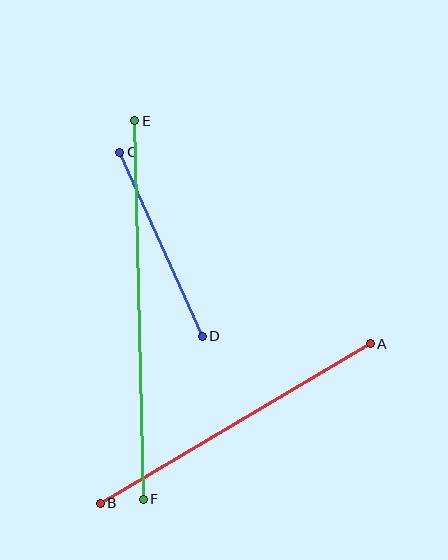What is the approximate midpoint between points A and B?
The midpoint is at approximately (235, 424) pixels.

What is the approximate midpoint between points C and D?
The midpoint is at approximately (161, 244) pixels.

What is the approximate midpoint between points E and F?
The midpoint is at approximately (139, 310) pixels.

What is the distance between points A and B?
The distance is approximately 314 pixels.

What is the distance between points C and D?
The distance is approximately 201 pixels.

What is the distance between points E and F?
The distance is approximately 379 pixels.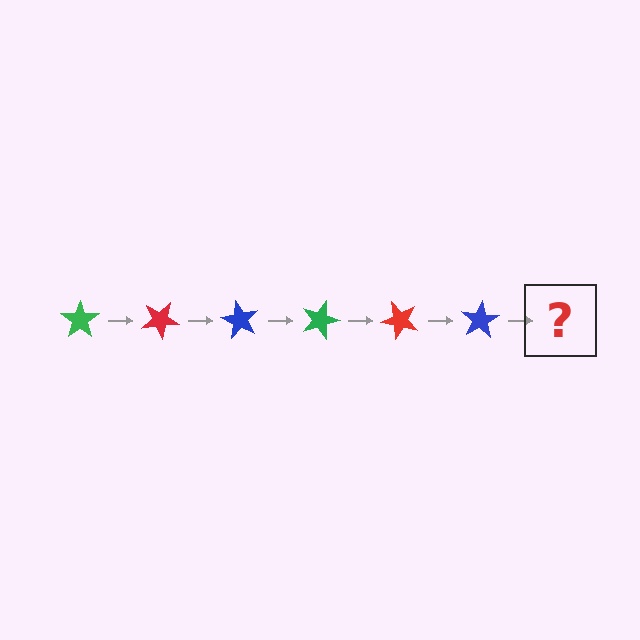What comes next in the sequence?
The next element should be a green star, rotated 180 degrees from the start.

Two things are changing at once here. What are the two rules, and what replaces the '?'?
The two rules are that it rotates 30 degrees each step and the color cycles through green, red, and blue. The '?' should be a green star, rotated 180 degrees from the start.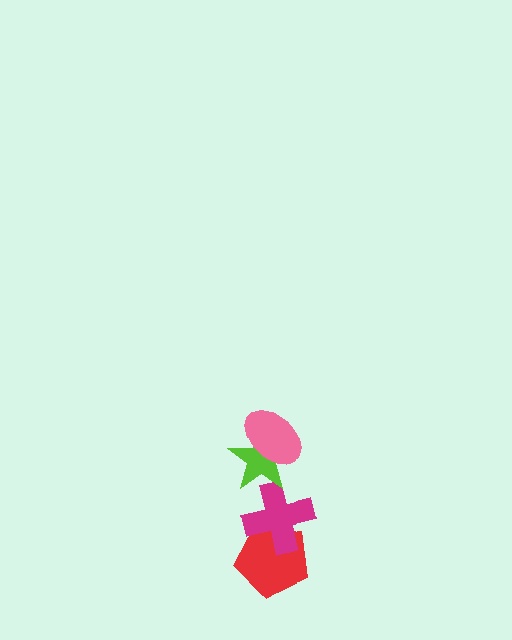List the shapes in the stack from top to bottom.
From top to bottom: the pink ellipse, the lime star, the magenta cross, the red pentagon.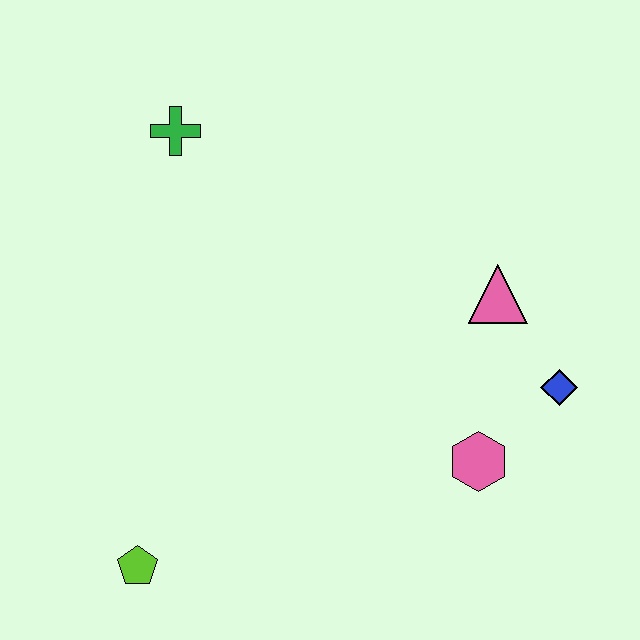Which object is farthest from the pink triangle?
The lime pentagon is farthest from the pink triangle.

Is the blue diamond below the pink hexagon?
No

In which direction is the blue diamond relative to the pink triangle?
The blue diamond is below the pink triangle.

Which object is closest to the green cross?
The pink triangle is closest to the green cross.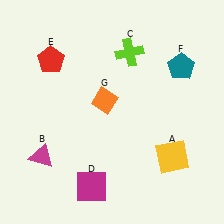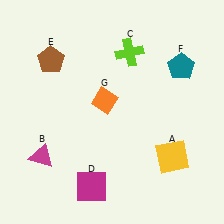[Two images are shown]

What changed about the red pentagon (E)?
In Image 1, E is red. In Image 2, it changed to brown.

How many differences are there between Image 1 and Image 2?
There is 1 difference between the two images.